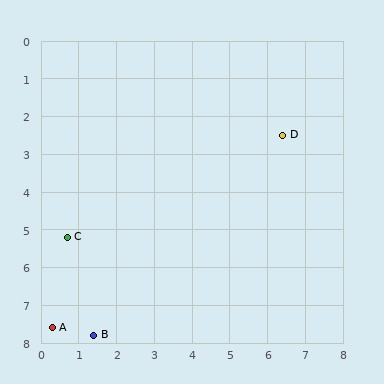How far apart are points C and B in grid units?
Points C and B are about 2.7 grid units apart.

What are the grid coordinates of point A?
Point A is at approximately (0.3, 7.6).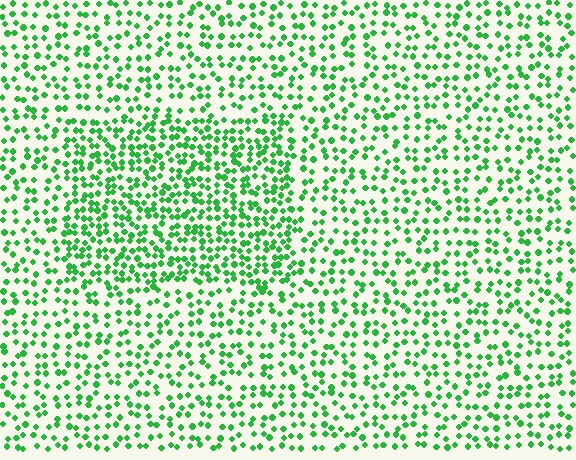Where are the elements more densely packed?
The elements are more densely packed inside the rectangle boundary.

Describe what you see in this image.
The image contains small green elements arranged at two different densities. A rectangle-shaped region is visible where the elements are more densely packed than the surrounding area.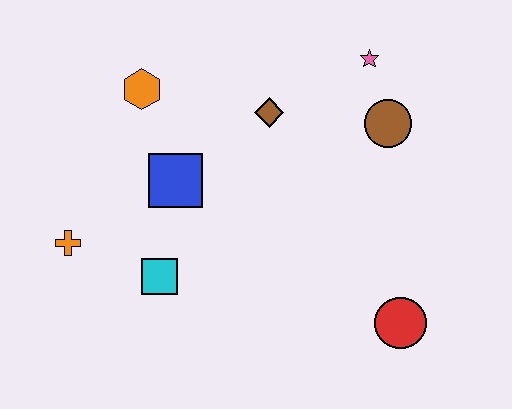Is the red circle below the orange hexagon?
Yes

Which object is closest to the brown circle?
The pink star is closest to the brown circle.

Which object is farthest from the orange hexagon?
The red circle is farthest from the orange hexagon.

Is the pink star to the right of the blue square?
Yes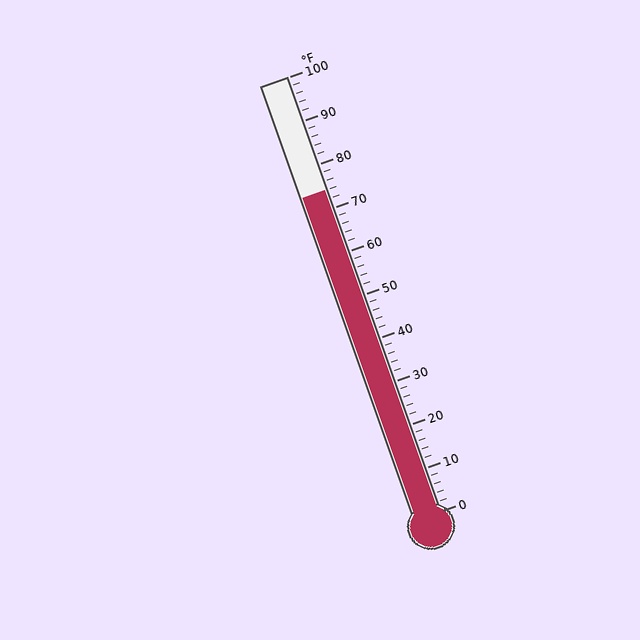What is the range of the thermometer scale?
The thermometer scale ranges from 0°F to 100°F.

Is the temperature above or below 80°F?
The temperature is below 80°F.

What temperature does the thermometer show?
The thermometer shows approximately 74°F.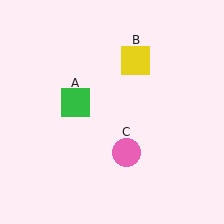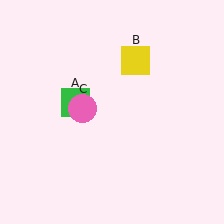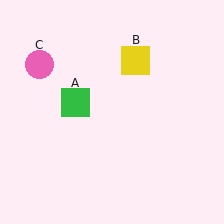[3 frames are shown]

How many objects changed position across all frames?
1 object changed position: pink circle (object C).